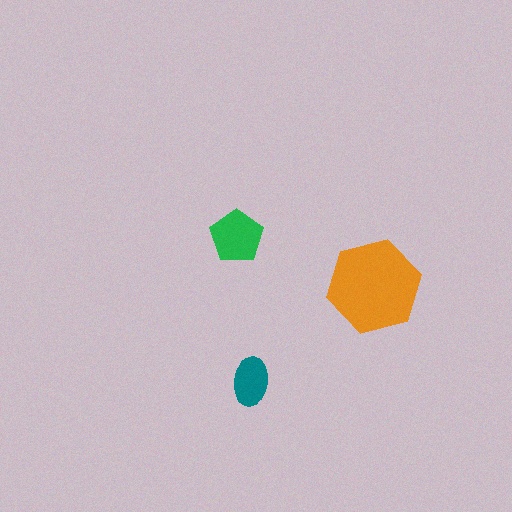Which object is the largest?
The orange hexagon.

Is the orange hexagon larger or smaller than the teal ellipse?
Larger.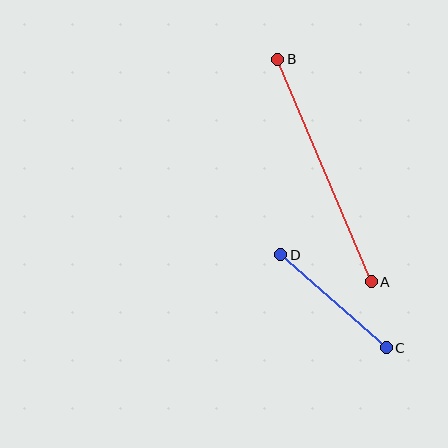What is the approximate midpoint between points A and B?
The midpoint is at approximately (325, 171) pixels.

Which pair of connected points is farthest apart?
Points A and B are farthest apart.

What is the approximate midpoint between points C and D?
The midpoint is at approximately (333, 301) pixels.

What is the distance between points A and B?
The distance is approximately 241 pixels.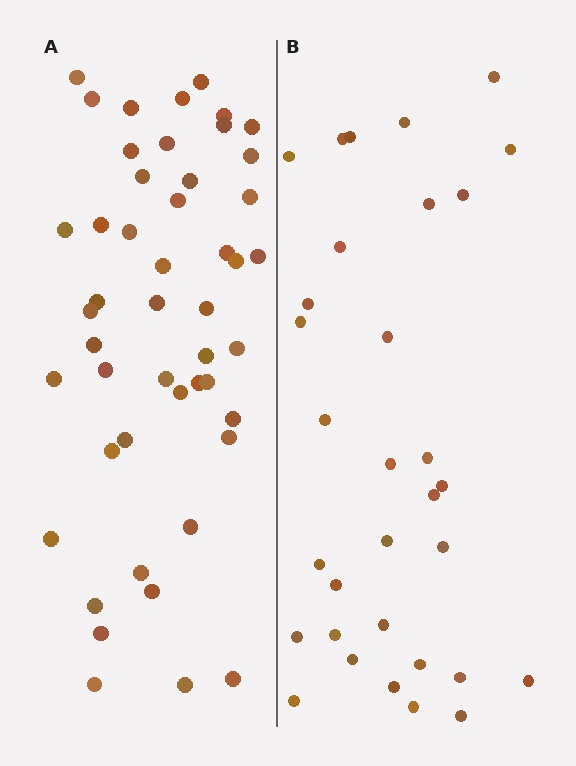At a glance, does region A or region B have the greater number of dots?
Region A (the left region) has more dots.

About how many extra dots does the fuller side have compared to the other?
Region A has approximately 15 more dots than region B.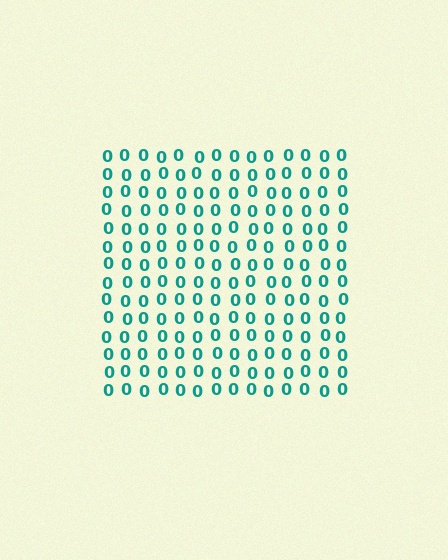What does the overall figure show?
The overall figure shows a square.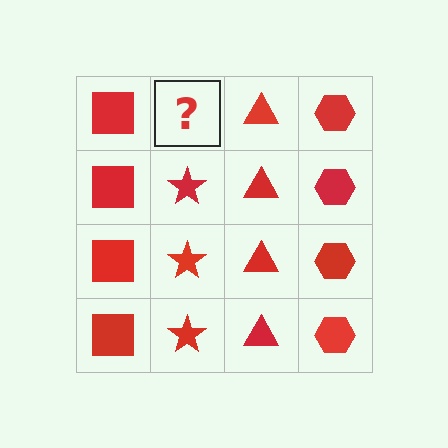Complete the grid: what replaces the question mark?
The question mark should be replaced with a red star.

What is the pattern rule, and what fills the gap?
The rule is that each column has a consistent shape. The gap should be filled with a red star.